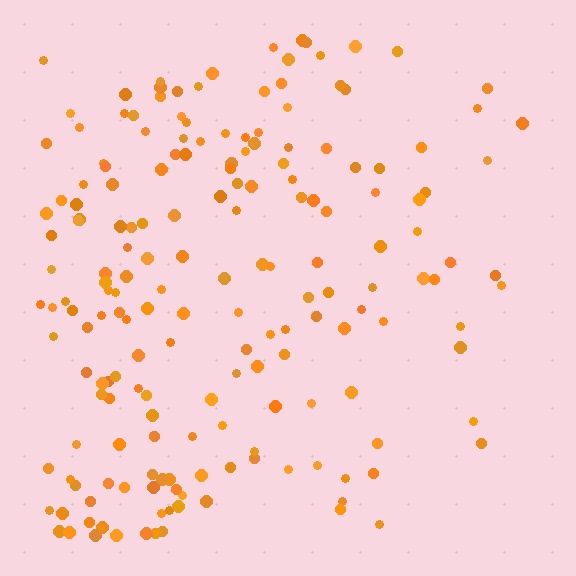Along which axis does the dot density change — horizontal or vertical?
Horizontal.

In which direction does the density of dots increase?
From right to left, with the left side densest.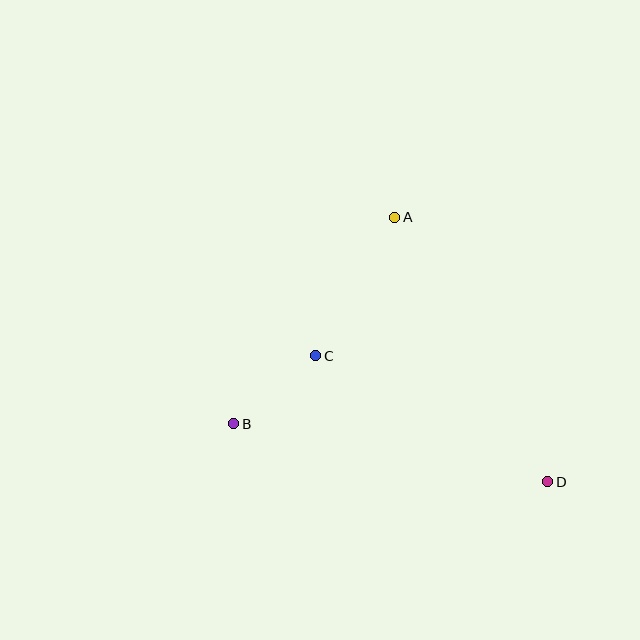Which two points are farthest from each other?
Points B and D are farthest from each other.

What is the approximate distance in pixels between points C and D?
The distance between C and D is approximately 264 pixels.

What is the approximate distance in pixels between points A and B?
The distance between A and B is approximately 262 pixels.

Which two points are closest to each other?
Points B and C are closest to each other.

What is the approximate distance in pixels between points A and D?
The distance between A and D is approximately 306 pixels.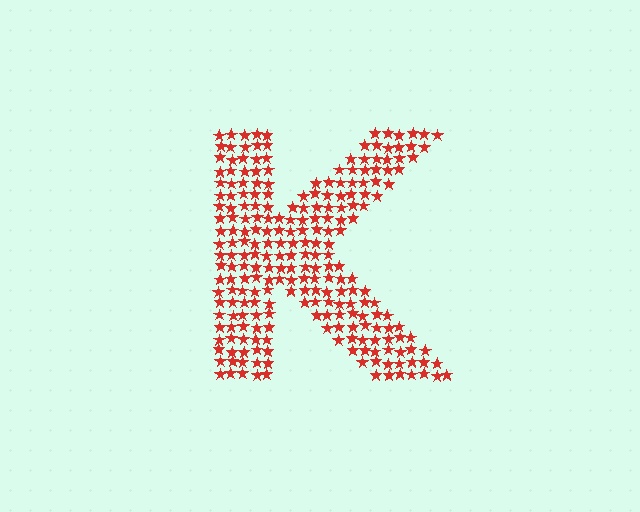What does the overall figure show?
The overall figure shows the letter K.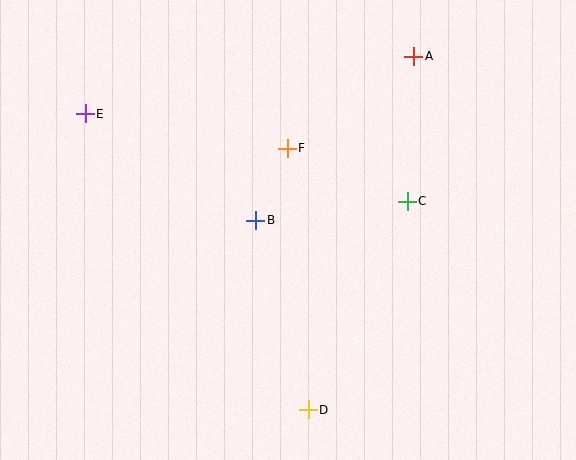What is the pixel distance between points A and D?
The distance between A and D is 369 pixels.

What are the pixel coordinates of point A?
Point A is at (414, 56).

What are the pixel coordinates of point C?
Point C is at (407, 201).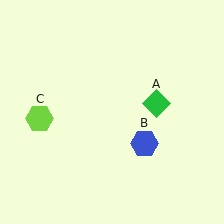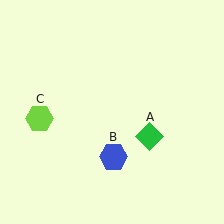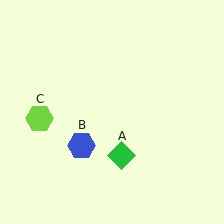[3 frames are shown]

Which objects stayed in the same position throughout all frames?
Lime hexagon (object C) remained stationary.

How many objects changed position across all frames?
2 objects changed position: green diamond (object A), blue hexagon (object B).